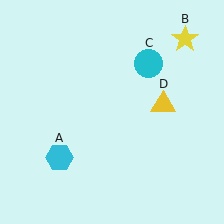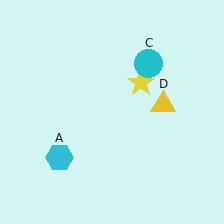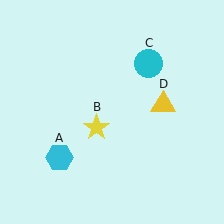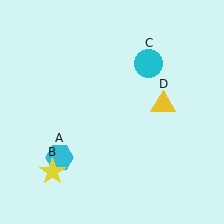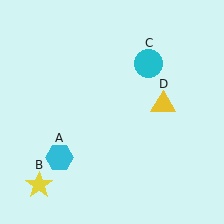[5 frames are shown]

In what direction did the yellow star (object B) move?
The yellow star (object B) moved down and to the left.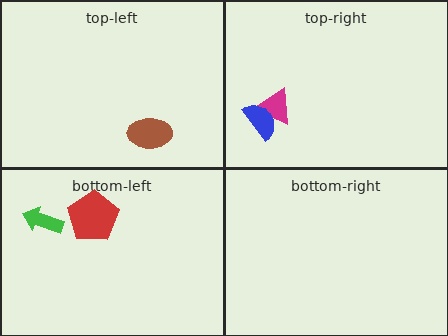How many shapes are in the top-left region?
1.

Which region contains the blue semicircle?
The top-right region.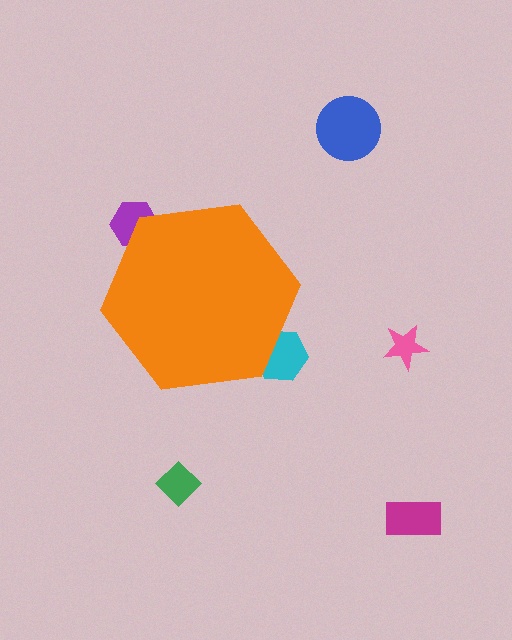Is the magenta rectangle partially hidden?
No, the magenta rectangle is fully visible.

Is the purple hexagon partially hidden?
Yes, the purple hexagon is partially hidden behind the orange hexagon.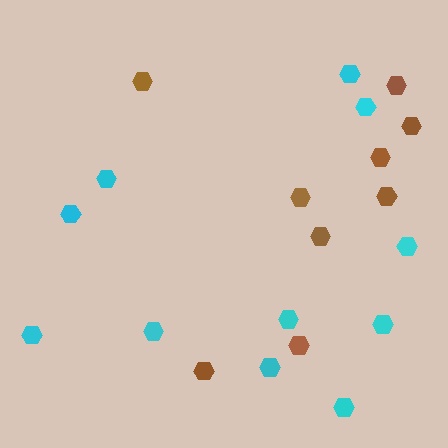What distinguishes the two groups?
There are 2 groups: one group of brown hexagons (9) and one group of cyan hexagons (11).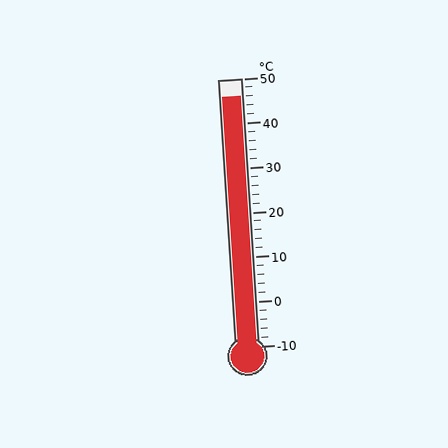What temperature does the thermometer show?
The thermometer shows approximately 46°C.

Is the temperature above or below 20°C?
The temperature is above 20°C.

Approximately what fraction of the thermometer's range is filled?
The thermometer is filled to approximately 95% of its range.